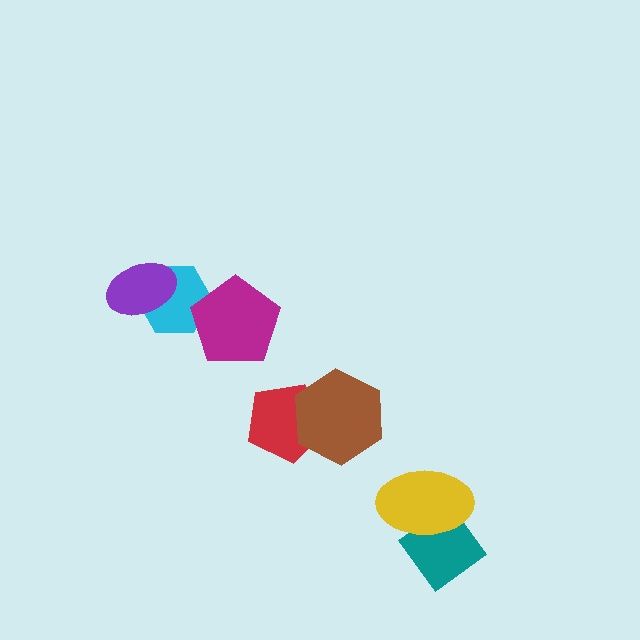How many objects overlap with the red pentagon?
1 object overlaps with the red pentagon.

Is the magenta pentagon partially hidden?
No, no other shape covers it.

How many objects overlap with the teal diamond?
1 object overlaps with the teal diamond.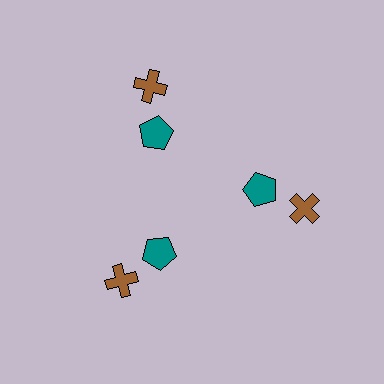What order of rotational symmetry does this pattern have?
This pattern has 3-fold rotational symmetry.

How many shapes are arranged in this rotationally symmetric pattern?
There are 6 shapes, arranged in 3 groups of 2.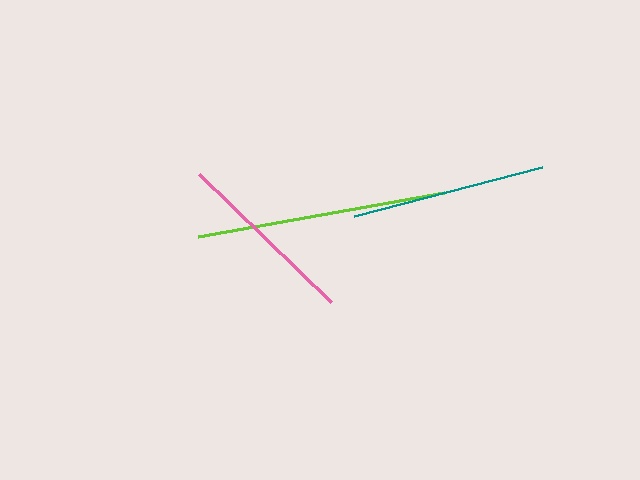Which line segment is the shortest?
The pink line is the shortest at approximately 184 pixels.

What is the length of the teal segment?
The teal segment is approximately 194 pixels long.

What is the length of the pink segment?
The pink segment is approximately 184 pixels long.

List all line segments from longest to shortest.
From longest to shortest: lime, teal, pink.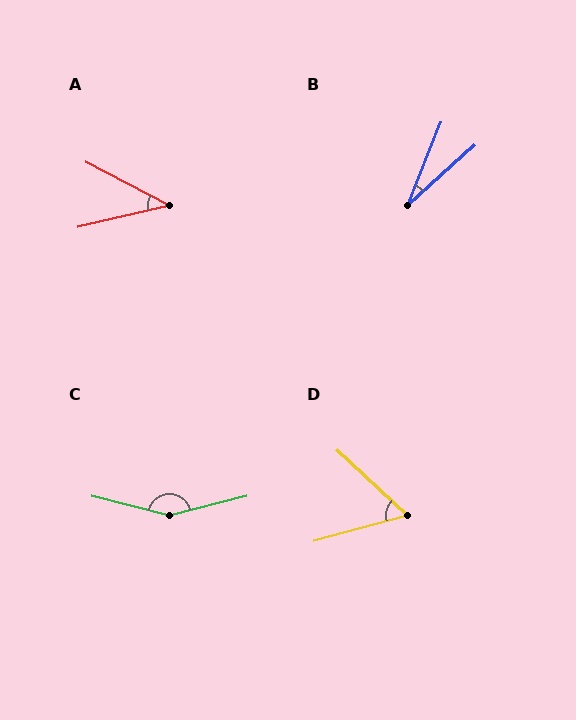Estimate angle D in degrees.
Approximately 58 degrees.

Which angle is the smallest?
B, at approximately 26 degrees.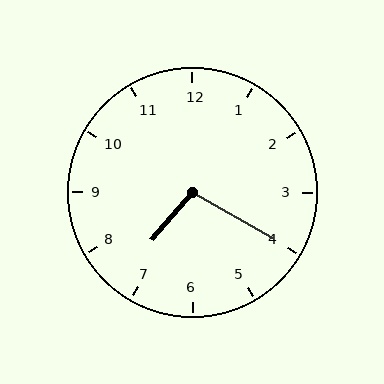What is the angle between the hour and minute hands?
Approximately 100 degrees.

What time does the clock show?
7:20.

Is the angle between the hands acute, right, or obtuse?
It is obtuse.